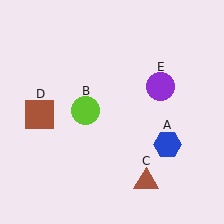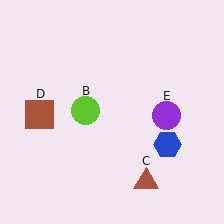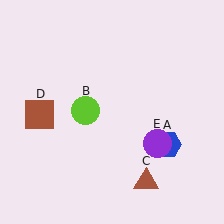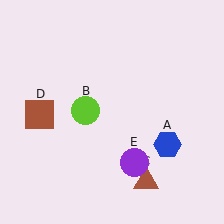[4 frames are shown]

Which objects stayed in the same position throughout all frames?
Blue hexagon (object A) and lime circle (object B) and brown triangle (object C) and brown square (object D) remained stationary.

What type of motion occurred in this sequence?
The purple circle (object E) rotated clockwise around the center of the scene.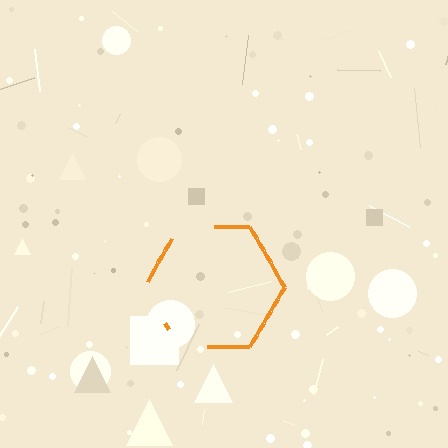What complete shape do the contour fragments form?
The contour fragments form a hexagon.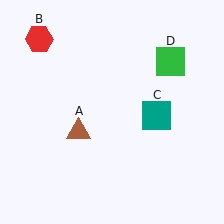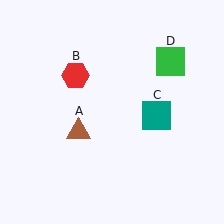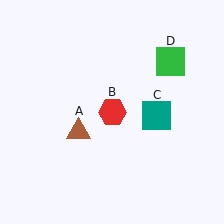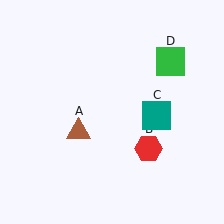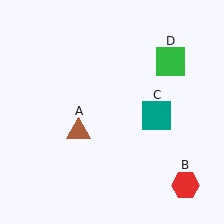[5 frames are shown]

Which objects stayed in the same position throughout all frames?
Brown triangle (object A) and teal square (object C) and green square (object D) remained stationary.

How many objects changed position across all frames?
1 object changed position: red hexagon (object B).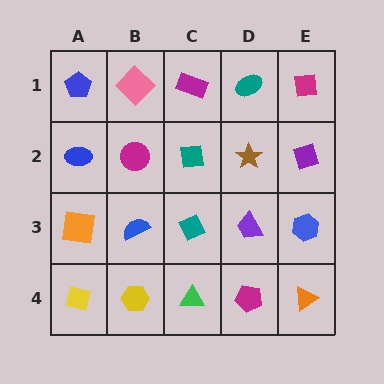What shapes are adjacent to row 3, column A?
A blue ellipse (row 2, column A), a yellow square (row 4, column A), a blue semicircle (row 3, column B).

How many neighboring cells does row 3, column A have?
3.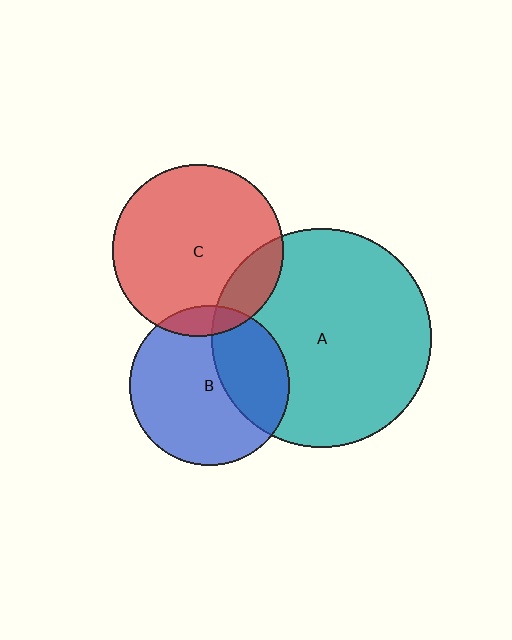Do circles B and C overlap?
Yes.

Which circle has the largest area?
Circle A (teal).